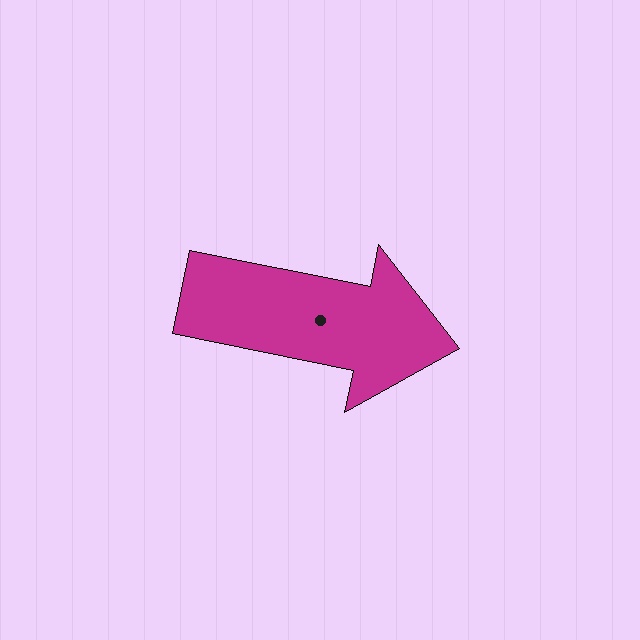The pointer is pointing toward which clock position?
Roughly 3 o'clock.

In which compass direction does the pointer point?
East.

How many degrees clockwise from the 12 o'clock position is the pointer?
Approximately 101 degrees.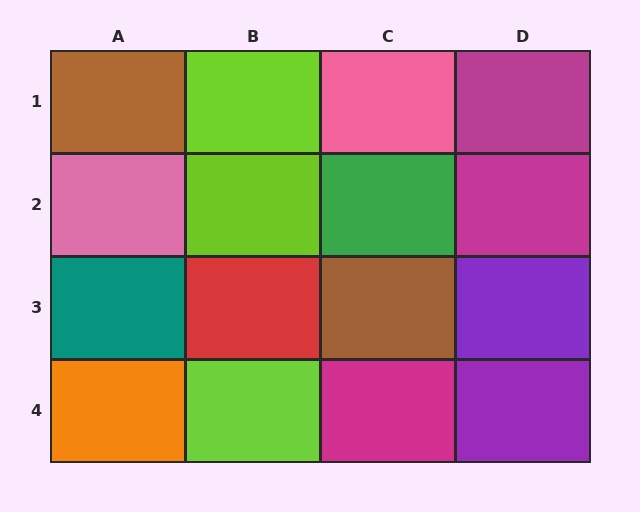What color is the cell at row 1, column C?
Pink.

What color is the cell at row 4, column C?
Magenta.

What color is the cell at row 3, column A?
Teal.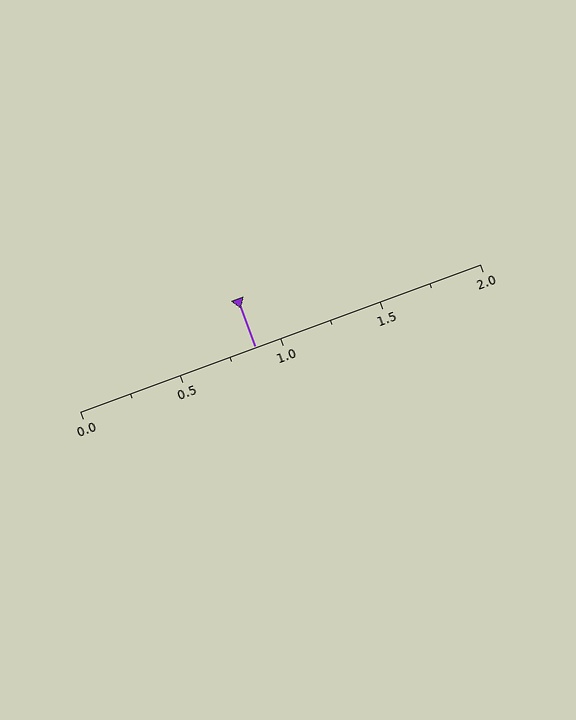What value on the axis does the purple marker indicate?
The marker indicates approximately 0.88.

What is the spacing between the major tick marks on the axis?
The major ticks are spaced 0.5 apart.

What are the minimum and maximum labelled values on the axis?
The axis runs from 0.0 to 2.0.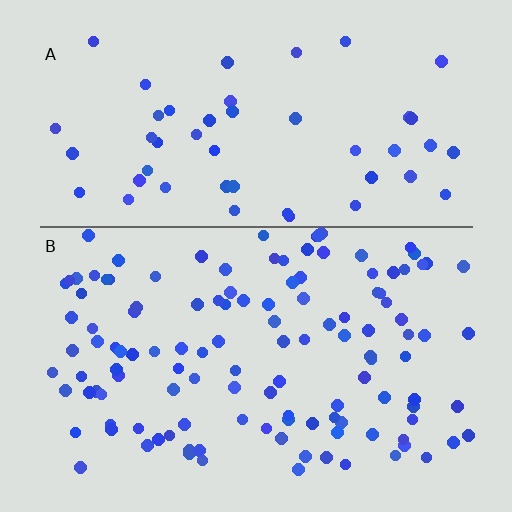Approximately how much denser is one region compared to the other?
Approximately 2.5× — region B over region A.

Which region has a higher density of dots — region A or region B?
B (the bottom).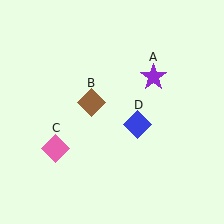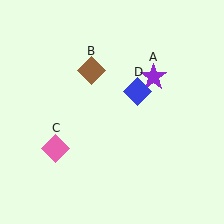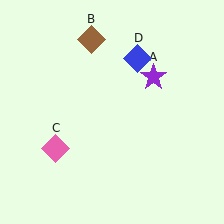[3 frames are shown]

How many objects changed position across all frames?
2 objects changed position: brown diamond (object B), blue diamond (object D).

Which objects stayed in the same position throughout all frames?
Purple star (object A) and pink diamond (object C) remained stationary.